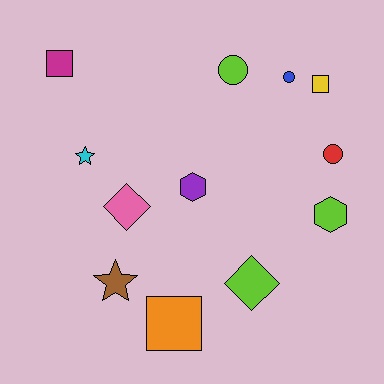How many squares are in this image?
There are 3 squares.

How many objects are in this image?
There are 12 objects.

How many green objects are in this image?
There are no green objects.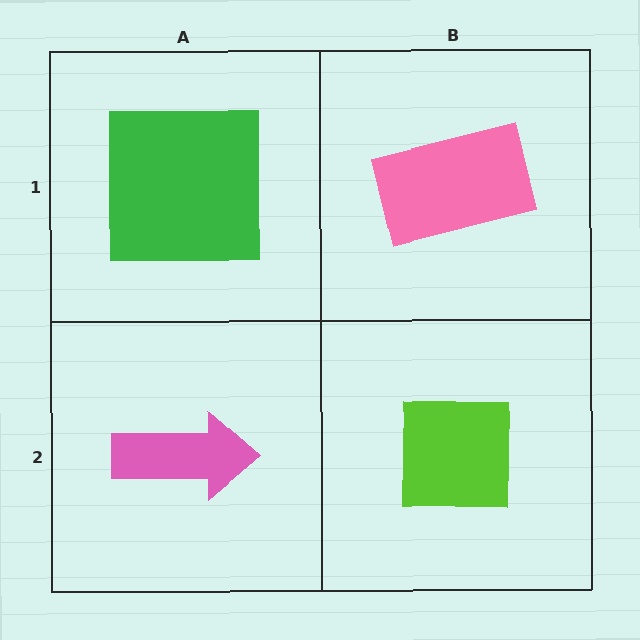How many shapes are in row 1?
2 shapes.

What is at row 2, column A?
A pink arrow.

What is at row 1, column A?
A green square.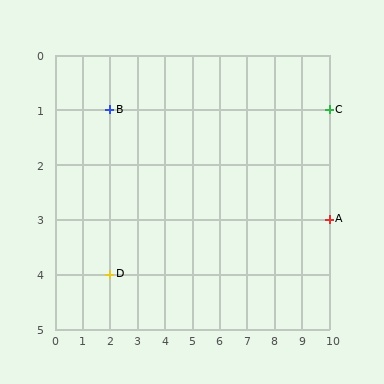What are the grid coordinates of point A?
Point A is at grid coordinates (10, 3).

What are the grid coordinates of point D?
Point D is at grid coordinates (2, 4).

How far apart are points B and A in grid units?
Points B and A are 8 columns and 2 rows apart (about 8.2 grid units diagonally).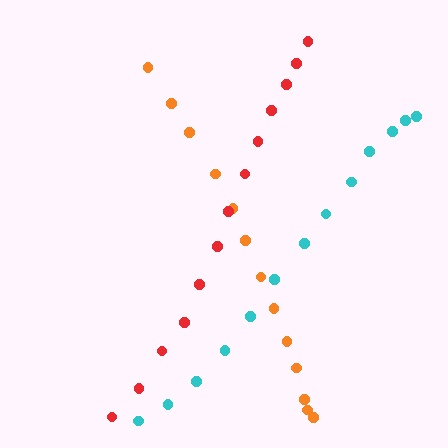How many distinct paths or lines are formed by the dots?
There are 3 distinct paths.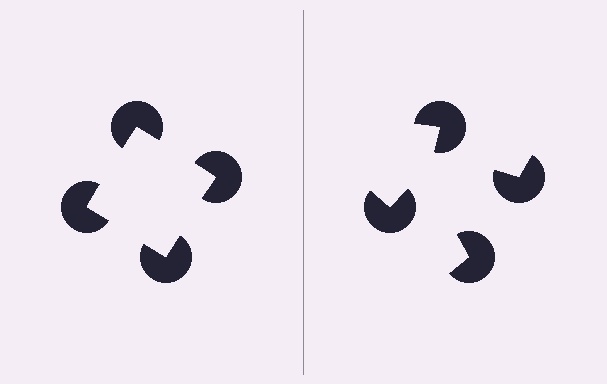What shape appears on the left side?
An illusory square.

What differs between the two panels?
The pac-man discs are positioned identically on both sides; only the wedge orientations differ. On the left they align to a square; on the right they are misaligned.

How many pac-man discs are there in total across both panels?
8 — 4 on each side.